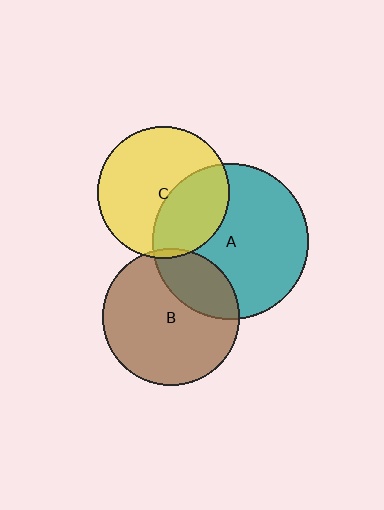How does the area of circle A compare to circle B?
Approximately 1.3 times.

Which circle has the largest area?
Circle A (teal).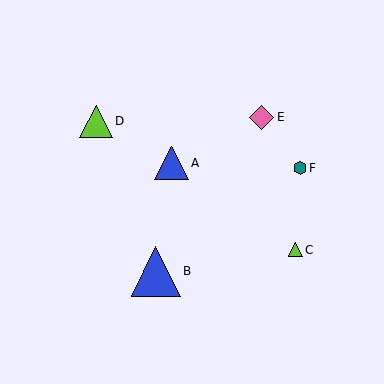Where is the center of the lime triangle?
The center of the lime triangle is at (96, 121).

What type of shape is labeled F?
Shape F is a teal hexagon.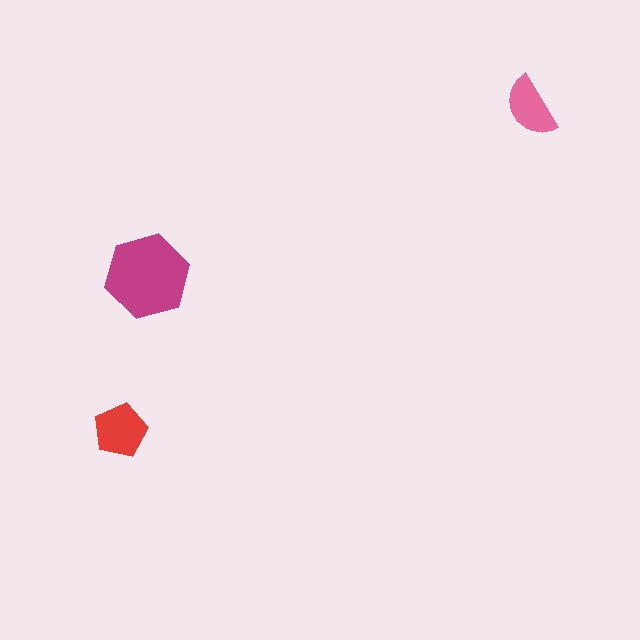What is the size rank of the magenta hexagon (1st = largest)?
1st.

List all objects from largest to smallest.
The magenta hexagon, the red pentagon, the pink semicircle.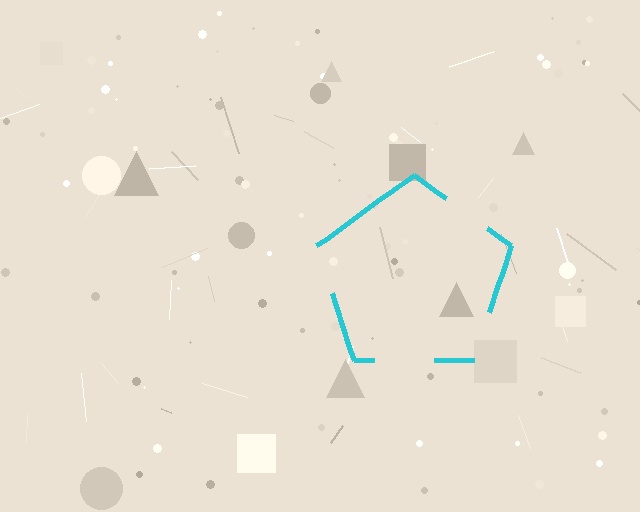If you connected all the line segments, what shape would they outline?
They would outline a pentagon.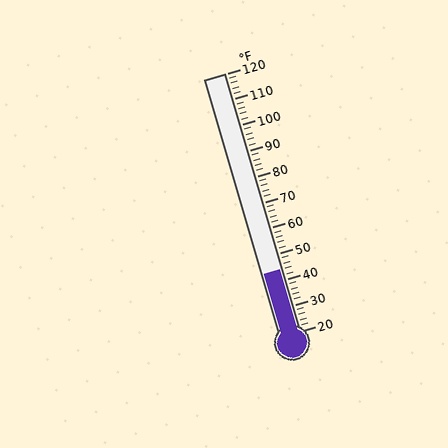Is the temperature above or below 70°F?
The temperature is below 70°F.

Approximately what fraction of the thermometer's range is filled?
The thermometer is filled to approximately 25% of its range.